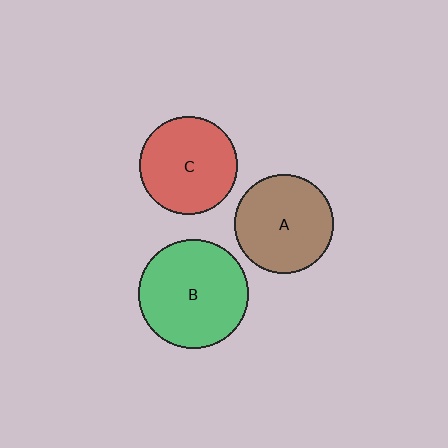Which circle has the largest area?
Circle B (green).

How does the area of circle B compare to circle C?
Approximately 1.2 times.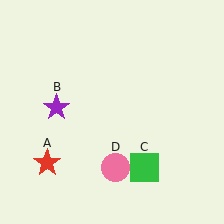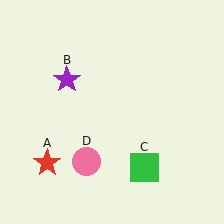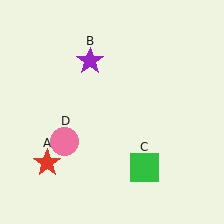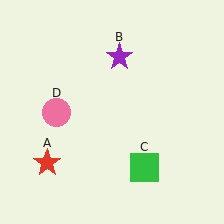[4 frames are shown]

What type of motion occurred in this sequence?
The purple star (object B), pink circle (object D) rotated clockwise around the center of the scene.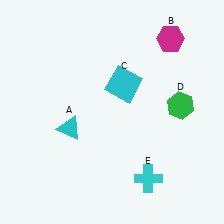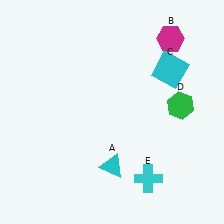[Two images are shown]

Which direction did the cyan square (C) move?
The cyan square (C) moved right.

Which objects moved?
The objects that moved are: the cyan triangle (A), the cyan square (C).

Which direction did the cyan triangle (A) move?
The cyan triangle (A) moved right.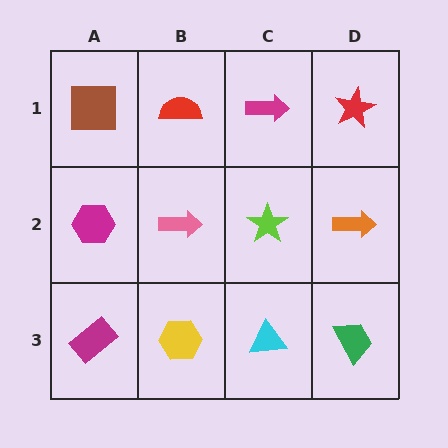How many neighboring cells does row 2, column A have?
3.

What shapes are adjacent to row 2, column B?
A red semicircle (row 1, column B), a yellow hexagon (row 3, column B), a magenta hexagon (row 2, column A), a lime star (row 2, column C).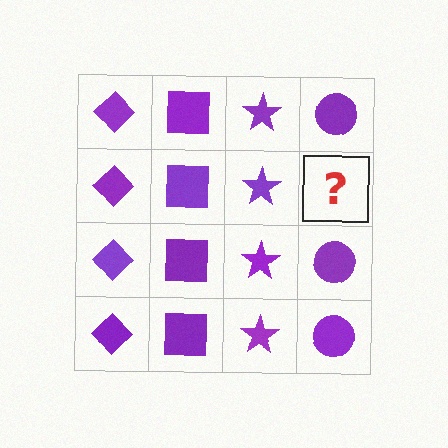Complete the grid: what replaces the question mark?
The question mark should be replaced with a purple circle.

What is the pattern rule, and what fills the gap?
The rule is that each column has a consistent shape. The gap should be filled with a purple circle.